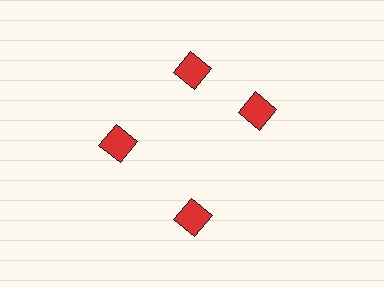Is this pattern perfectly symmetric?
No. The 4 red squares are arranged in a ring, but one element near the 3 o'clock position is rotated out of alignment along the ring, breaking the 4-fold rotational symmetry.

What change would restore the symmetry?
The symmetry would be restored by rotating it back into even spacing with its neighbors so that all 4 squares sit at equal angles and equal distance from the center.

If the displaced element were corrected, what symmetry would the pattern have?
It would have 4-fold rotational symmetry — the pattern would map onto itself every 90 degrees.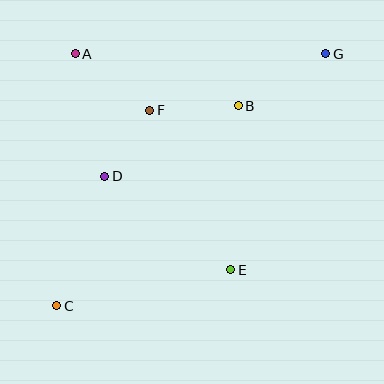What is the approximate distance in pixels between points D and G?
The distance between D and G is approximately 252 pixels.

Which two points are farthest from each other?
Points C and G are farthest from each other.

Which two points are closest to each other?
Points D and F are closest to each other.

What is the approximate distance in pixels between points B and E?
The distance between B and E is approximately 164 pixels.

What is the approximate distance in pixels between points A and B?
The distance between A and B is approximately 171 pixels.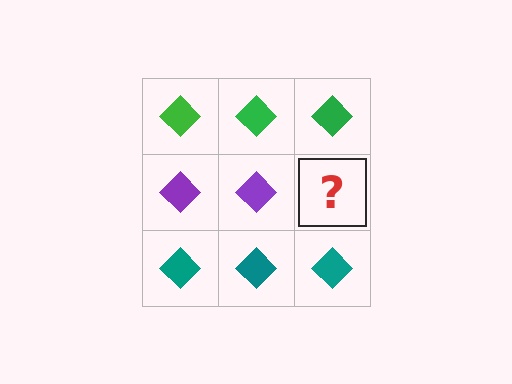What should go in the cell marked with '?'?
The missing cell should contain a purple diamond.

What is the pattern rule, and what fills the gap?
The rule is that each row has a consistent color. The gap should be filled with a purple diamond.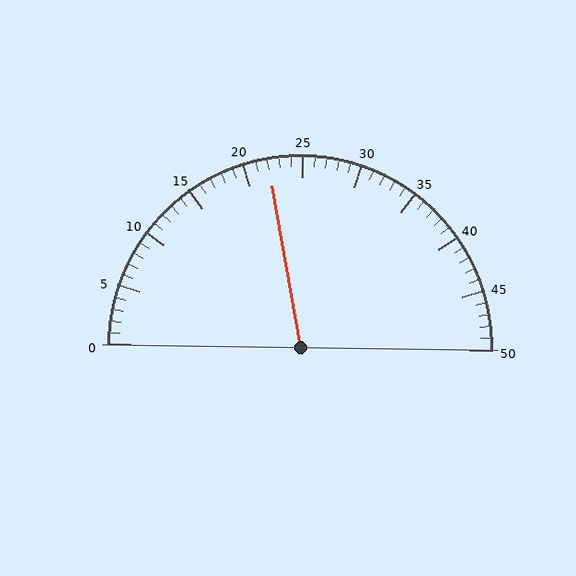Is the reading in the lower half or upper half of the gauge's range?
The reading is in the lower half of the range (0 to 50).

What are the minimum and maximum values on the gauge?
The gauge ranges from 0 to 50.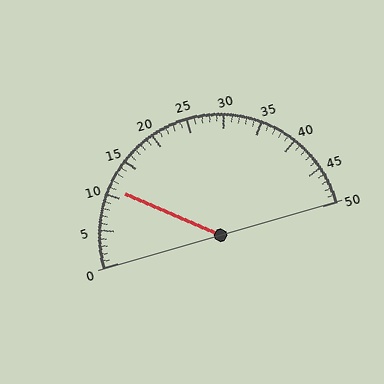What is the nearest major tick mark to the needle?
The nearest major tick mark is 10.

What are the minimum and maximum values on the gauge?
The gauge ranges from 0 to 50.